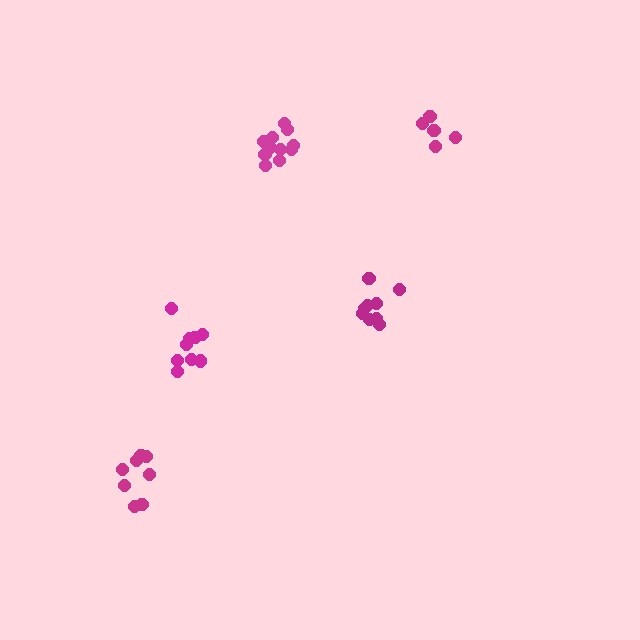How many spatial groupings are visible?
There are 5 spatial groupings.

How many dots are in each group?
Group 1: 9 dots, Group 2: 9 dots, Group 3: 6 dots, Group 4: 8 dots, Group 5: 11 dots (43 total).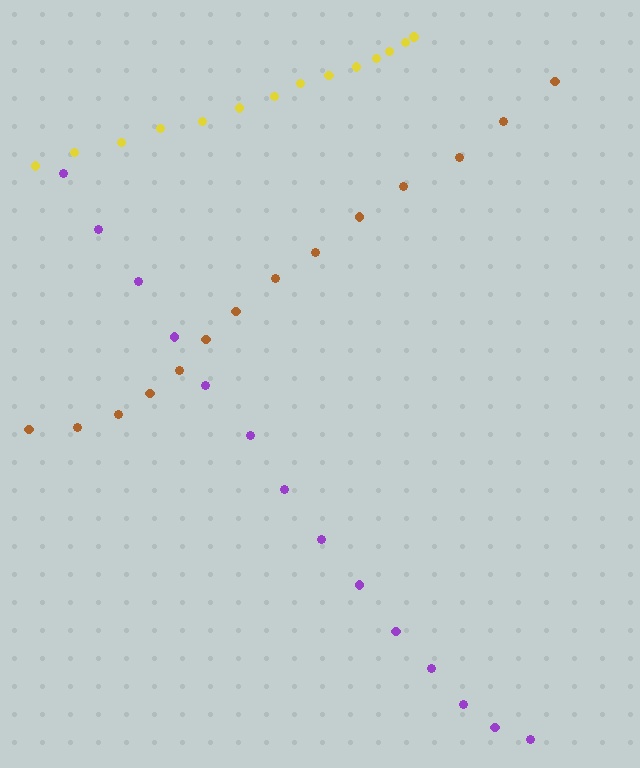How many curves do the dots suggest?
There are 3 distinct paths.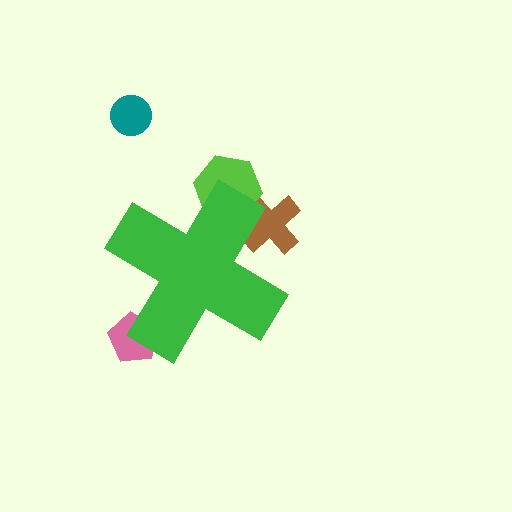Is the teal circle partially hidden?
No, the teal circle is fully visible.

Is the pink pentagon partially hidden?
Yes, the pink pentagon is partially hidden behind the green cross.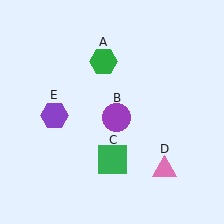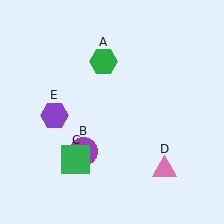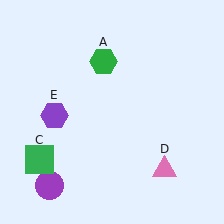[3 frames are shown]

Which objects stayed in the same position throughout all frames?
Green hexagon (object A) and pink triangle (object D) and purple hexagon (object E) remained stationary.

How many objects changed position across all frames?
2 objects changed position: purple circle (object B), green square (object C).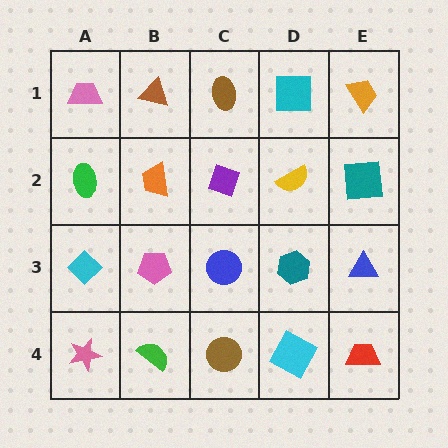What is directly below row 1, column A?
A green ellipse.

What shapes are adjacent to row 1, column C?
A purple diamond (row 2, column C), a brown triangle (row 1, column B), a cyan square (row 1, column D).